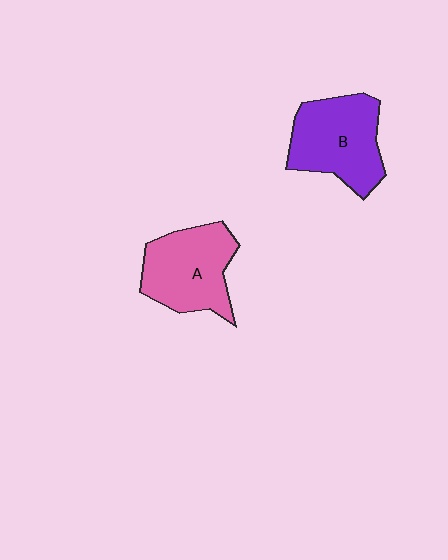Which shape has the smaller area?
Shape A (pink).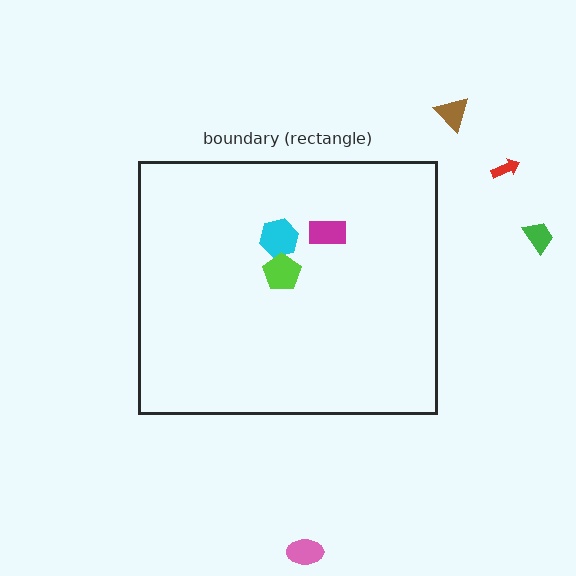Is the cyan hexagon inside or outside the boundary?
Inside.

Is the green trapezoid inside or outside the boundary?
Outside.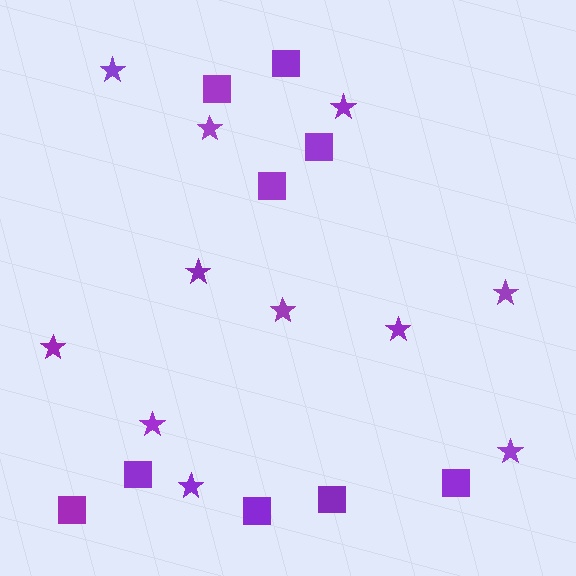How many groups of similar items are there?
There are 2 groups: one group of squares (9) and one group of stars (11).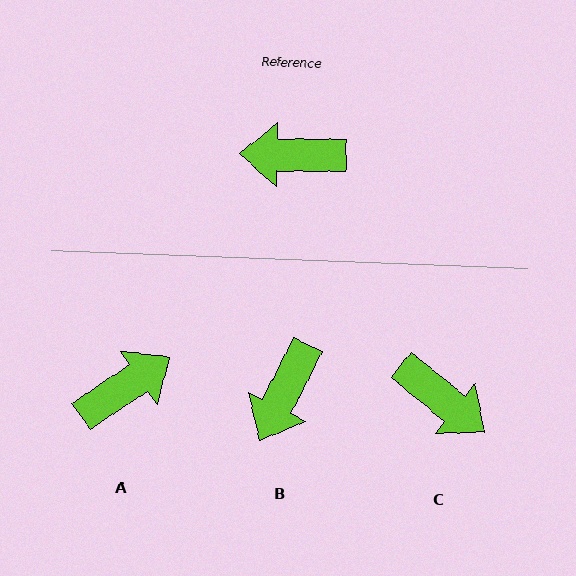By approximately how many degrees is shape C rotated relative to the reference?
Approximately 142 degrees counter-clockwise.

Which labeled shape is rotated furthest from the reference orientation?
A, about 145 degrees away.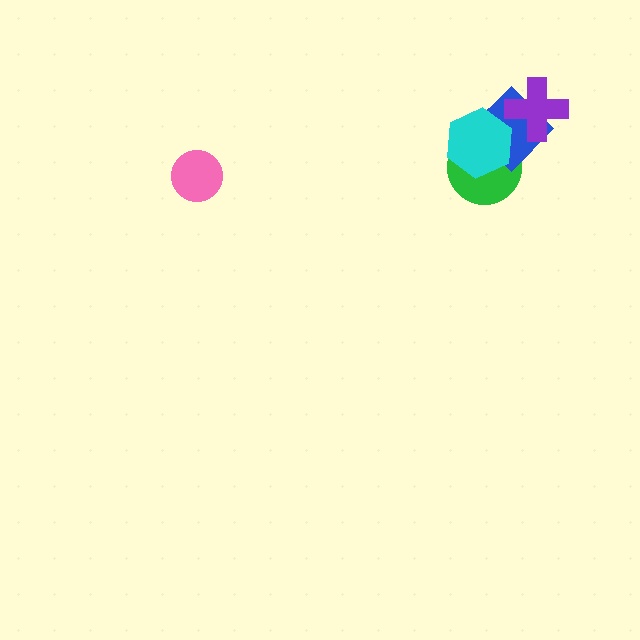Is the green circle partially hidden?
Yes, it is partially covered by another shape.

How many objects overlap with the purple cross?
1 object overlaps with the purple cross.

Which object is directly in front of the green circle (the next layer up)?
The blue diamond is directly in front of the green circle.